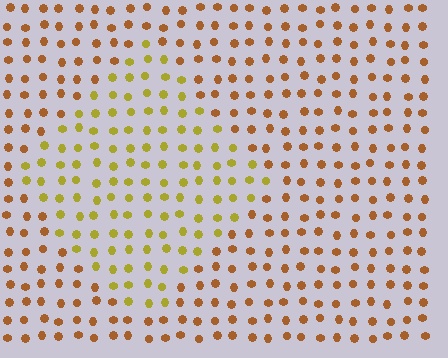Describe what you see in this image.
The image is filled with small brown elements in a uniform arrangement. A diamond-shaped region is visible where the elements are tinted to a slightly different hue, forming a subtle color boundary.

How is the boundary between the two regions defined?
The boundary is defined purely by a slight shift in hue (about 34 degrees). Spacing, size, and orientation are identical on both sides.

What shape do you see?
I see a diamond.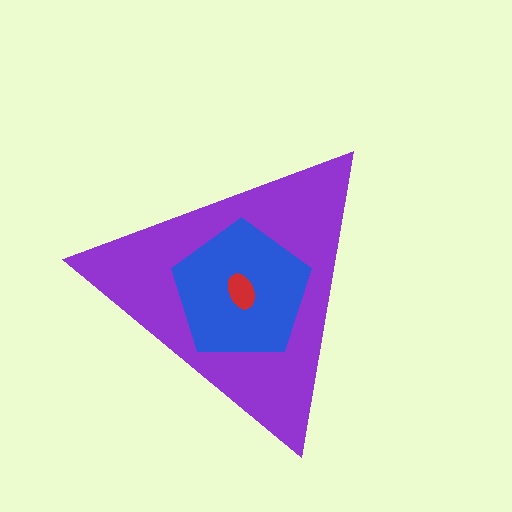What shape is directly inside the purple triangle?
The blue pentagon.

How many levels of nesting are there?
3.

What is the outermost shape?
The purple triangle.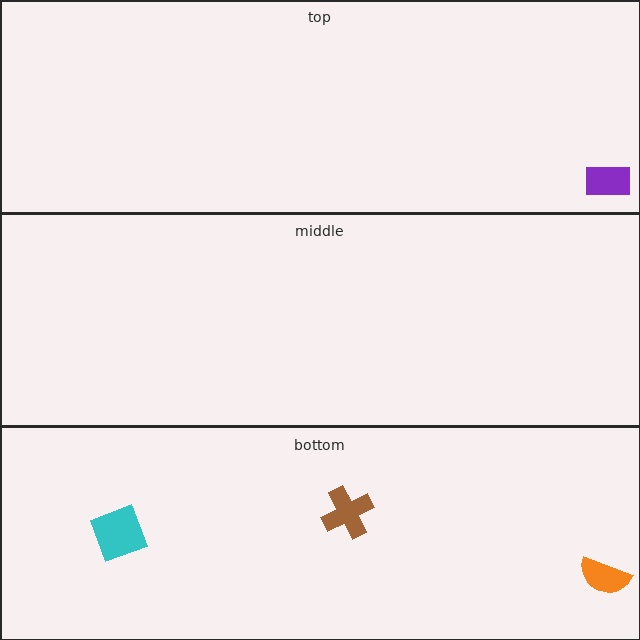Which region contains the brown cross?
The bottom region.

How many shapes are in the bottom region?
3.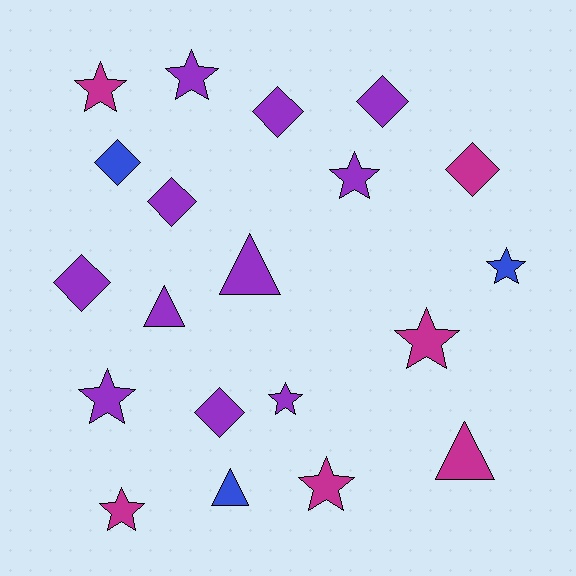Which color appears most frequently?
Purple, with 11 objects.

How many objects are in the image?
There are 20 objects.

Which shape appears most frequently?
Star, with 9 objects.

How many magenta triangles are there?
There is 1 magenta triangle.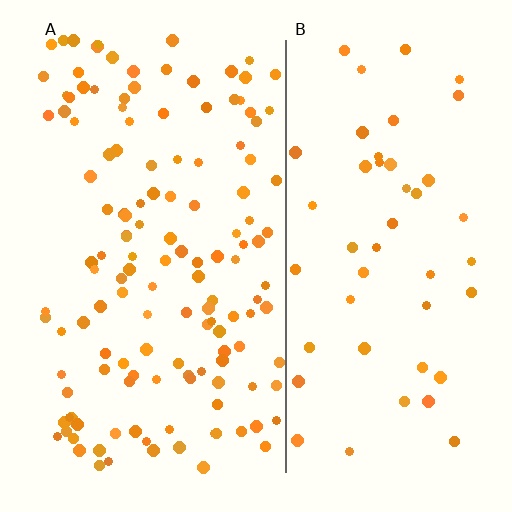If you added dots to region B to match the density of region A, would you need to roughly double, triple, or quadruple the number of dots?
Approximately triple.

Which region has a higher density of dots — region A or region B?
A (the left).